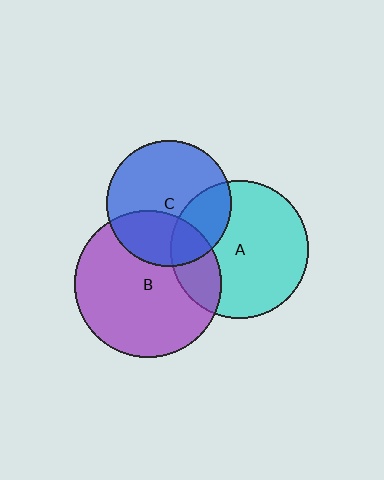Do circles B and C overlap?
Yes.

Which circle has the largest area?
Circle B (purple).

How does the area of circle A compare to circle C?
Approximately 1.2 times.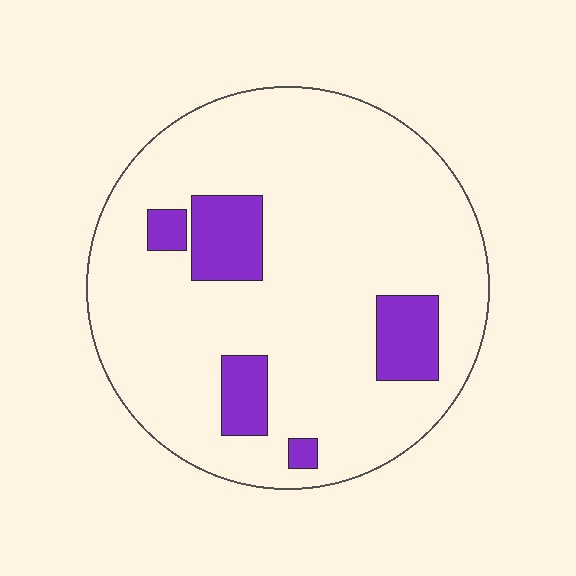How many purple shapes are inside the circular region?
5.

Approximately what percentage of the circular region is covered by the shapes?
Approximately 15%.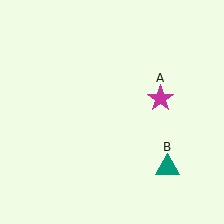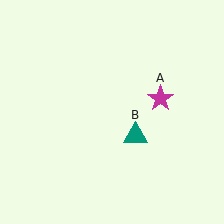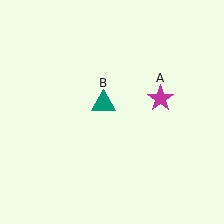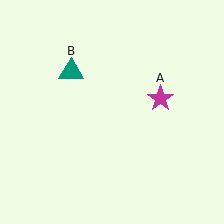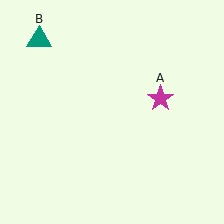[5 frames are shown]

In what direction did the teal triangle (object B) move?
The teal triangle (object B) moved up and to the left.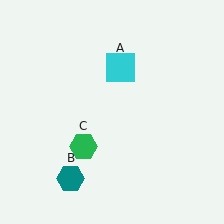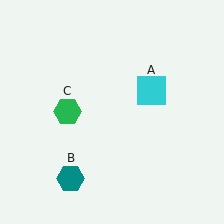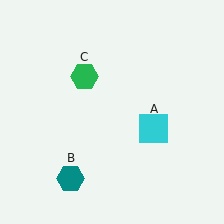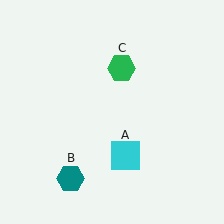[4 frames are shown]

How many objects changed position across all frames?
2 objects changed position: cyan square (object A), green hexagon (object C).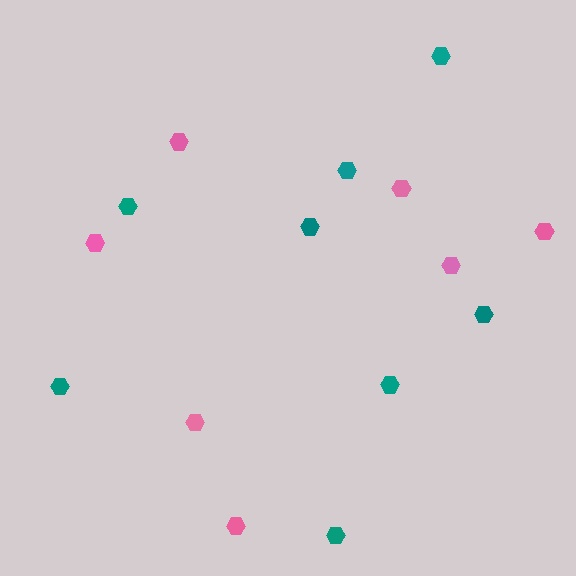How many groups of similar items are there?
There are 2 groups: one group of pink hexagons (7) and one group of teal hexagons (8).